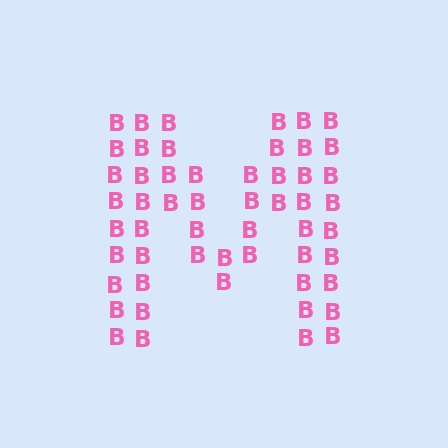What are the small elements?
The small elements are letter B's.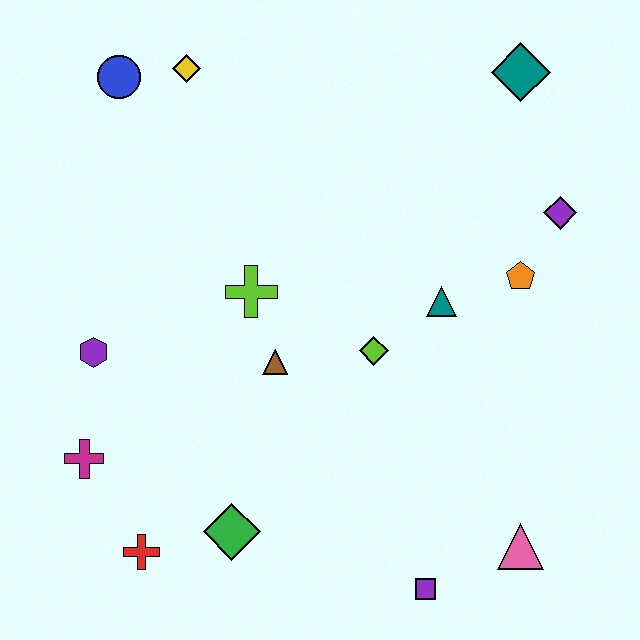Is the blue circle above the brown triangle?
Yes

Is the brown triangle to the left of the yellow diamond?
No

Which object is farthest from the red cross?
The teal diamond is farthest from the red cross.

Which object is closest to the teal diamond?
The purple diamond is closest to the teal diamond.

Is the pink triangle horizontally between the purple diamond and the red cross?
Yes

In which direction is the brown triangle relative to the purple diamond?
The brown triangle is to the left of the purple diamond.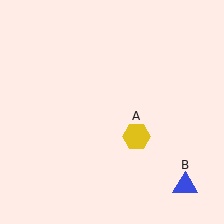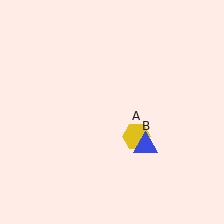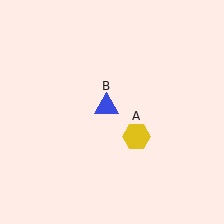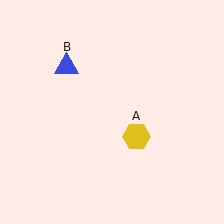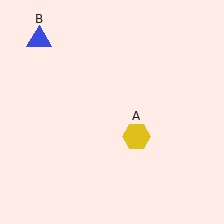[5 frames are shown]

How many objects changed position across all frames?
1 object changed position: blue triangle (object B).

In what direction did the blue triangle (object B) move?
The blue triangle (object B) moved up and to the left.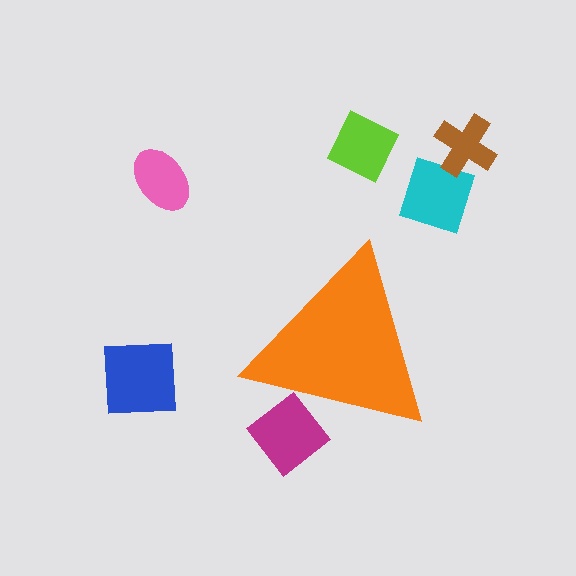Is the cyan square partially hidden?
No, the cyan square is fully visible.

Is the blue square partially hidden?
No, the blue square is fully visible.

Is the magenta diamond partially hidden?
Yes, the magenta diamond is partially hidden behind the orange triangle.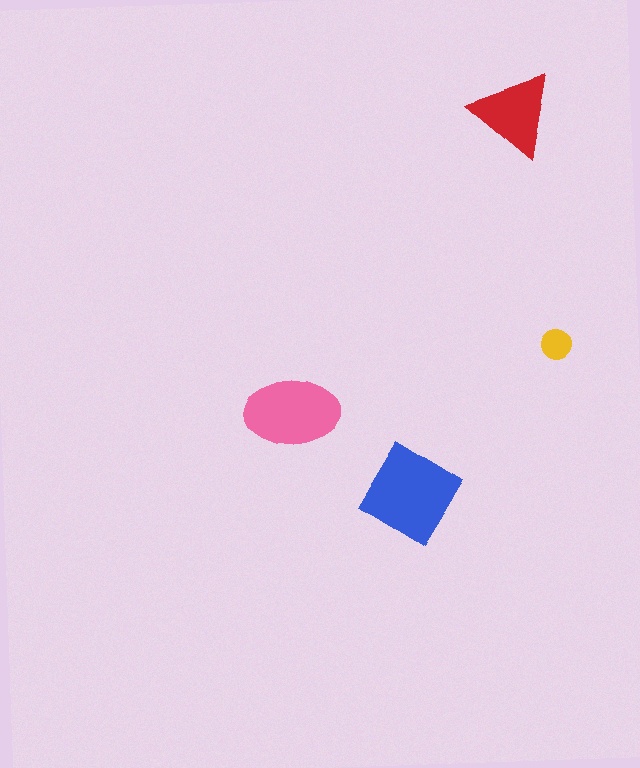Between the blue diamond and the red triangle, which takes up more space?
The blue diamond.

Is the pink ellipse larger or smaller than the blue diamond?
Smaller.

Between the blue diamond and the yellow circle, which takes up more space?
The blue diamond.